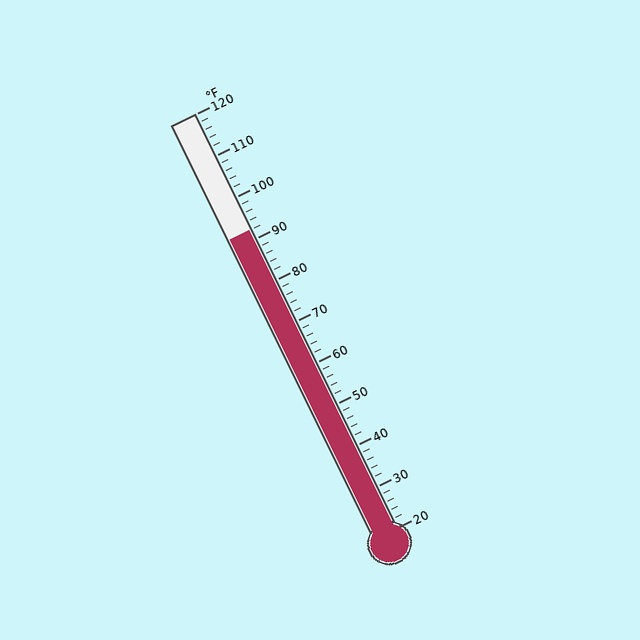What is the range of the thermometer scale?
The thermometer scale ranges from 20°F to 120°F.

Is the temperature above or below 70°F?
The temperature is above 70°F.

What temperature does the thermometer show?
The thermometer shows approximately 92°F.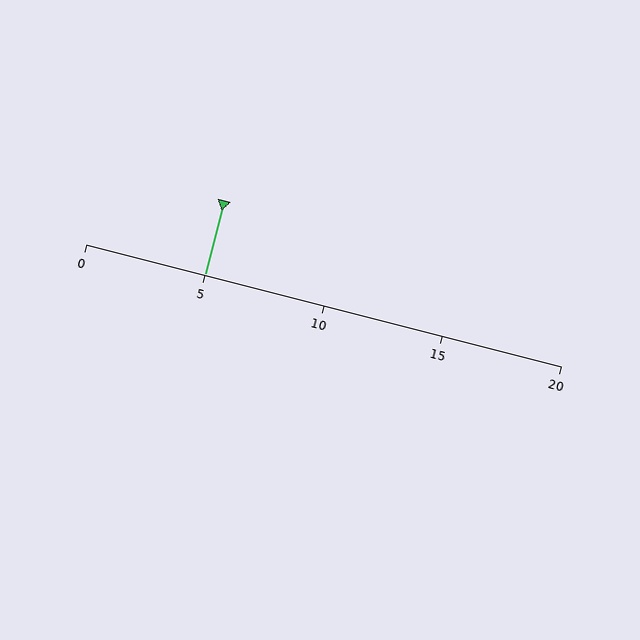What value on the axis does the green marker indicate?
The marker indicates approximately 5.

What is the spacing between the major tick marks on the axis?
The major ticks are spaced 5 apart.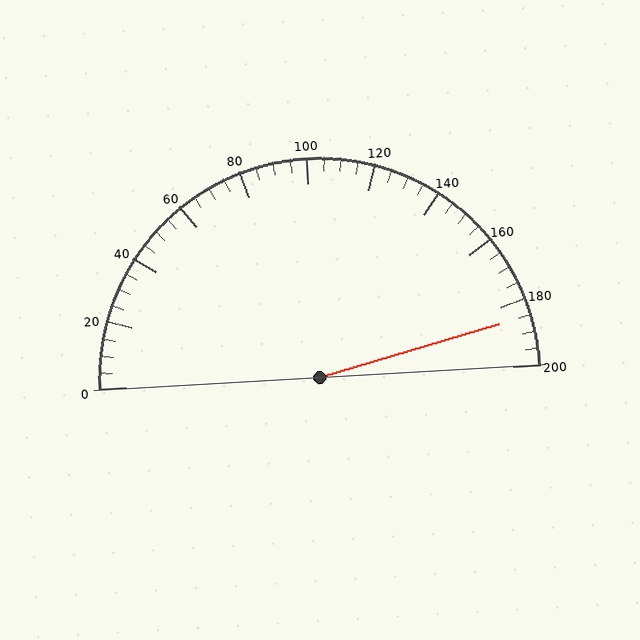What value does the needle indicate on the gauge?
The needle indicates approximately 185.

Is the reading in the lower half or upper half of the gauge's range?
The reading is in the upper half of the range (0 to 200).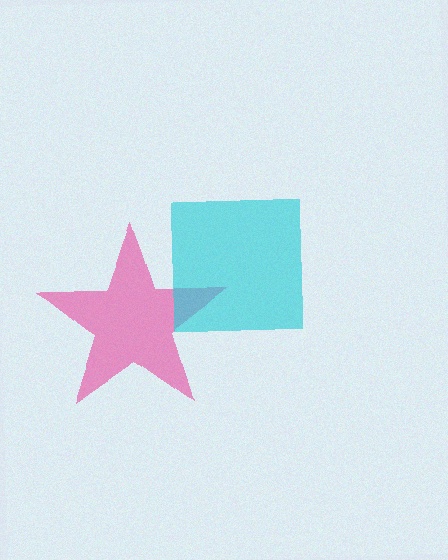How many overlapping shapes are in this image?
There are 2 overlapping shapes in the image.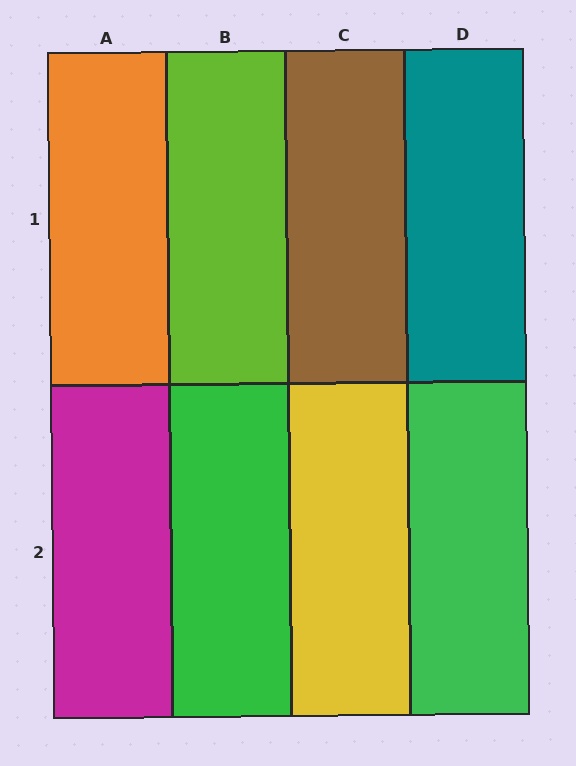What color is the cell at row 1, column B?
Lime.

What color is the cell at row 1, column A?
Orange.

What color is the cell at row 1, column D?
Teal.